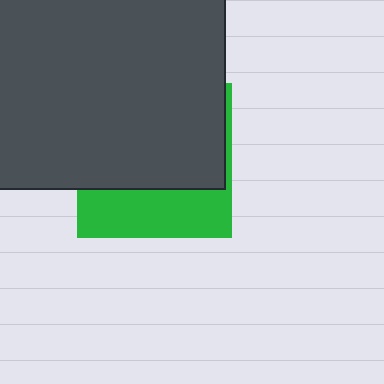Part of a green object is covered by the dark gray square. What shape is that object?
It is a square.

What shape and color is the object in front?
The object in front is a dark gray square.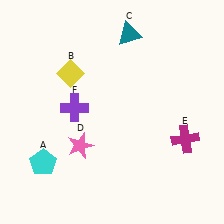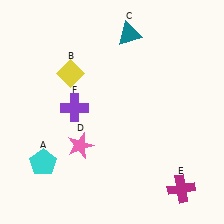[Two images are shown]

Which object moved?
The magenta cross (E) moved down.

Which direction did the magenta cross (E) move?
The magenta cross (E) moved down.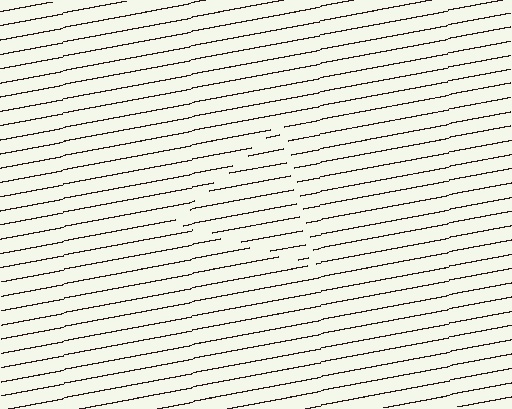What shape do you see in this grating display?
An illusory triangle. The interior of the shape contains the same grating, shifted by half a period — the contour is defined by the phase discontinuity where line-ends from the inner and outer gratings abut.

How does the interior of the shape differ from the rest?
The interior of the shape contains the same grating, shifted by half a period — the contour is defined by the phase discontinuity where line-ends from the inner and outer gratings abut.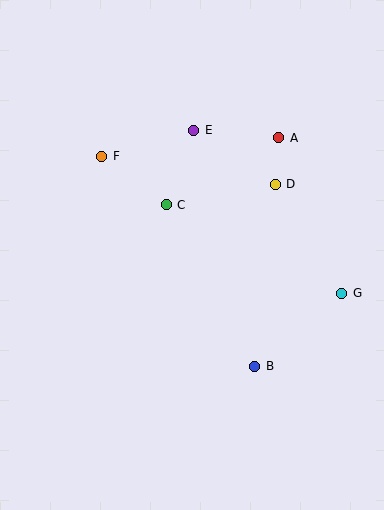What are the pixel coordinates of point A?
Point A is at (279, 138).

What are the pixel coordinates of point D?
Point D is at (275, 184).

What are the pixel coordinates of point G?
Point G is at (342, 293).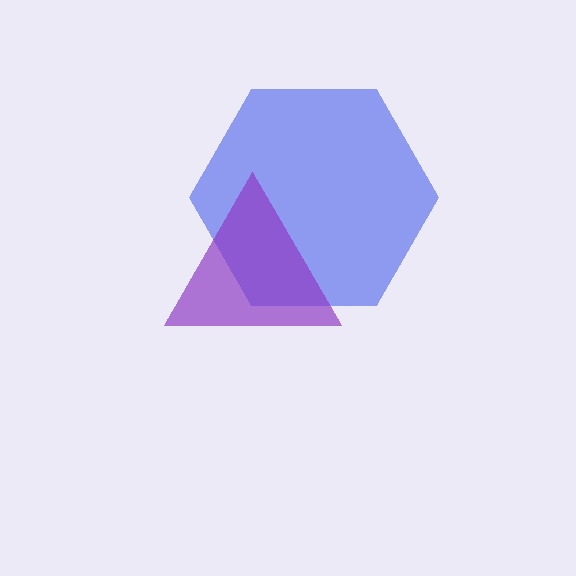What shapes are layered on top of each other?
The layered shapes are: a blue hexagon, a purple triangle.